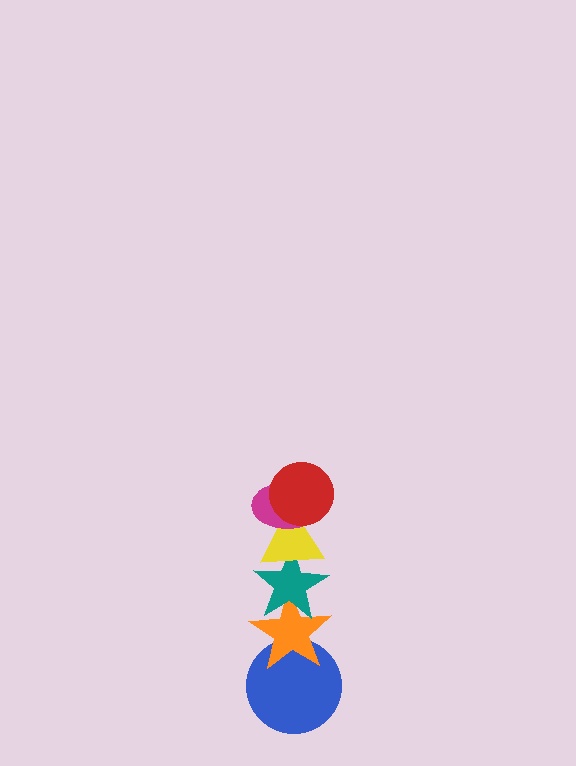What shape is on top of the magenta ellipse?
The red circle is on top of the magenta ellipse.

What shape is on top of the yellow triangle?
The magenta ellipse is on top of the yellow triangle.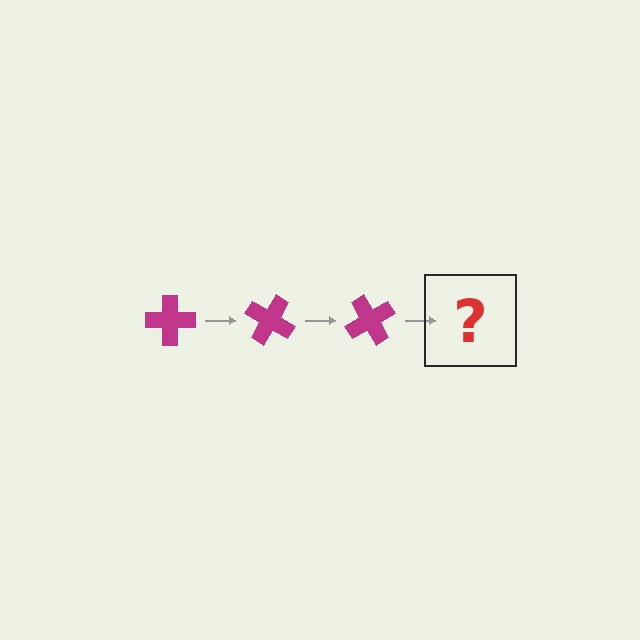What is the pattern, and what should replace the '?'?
The pattern is that the cross rotates 30 degrees each step. The '?' should be a magenta cross rotated 90 degrees.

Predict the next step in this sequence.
The next step is a magenta cross rotated 90 degrees.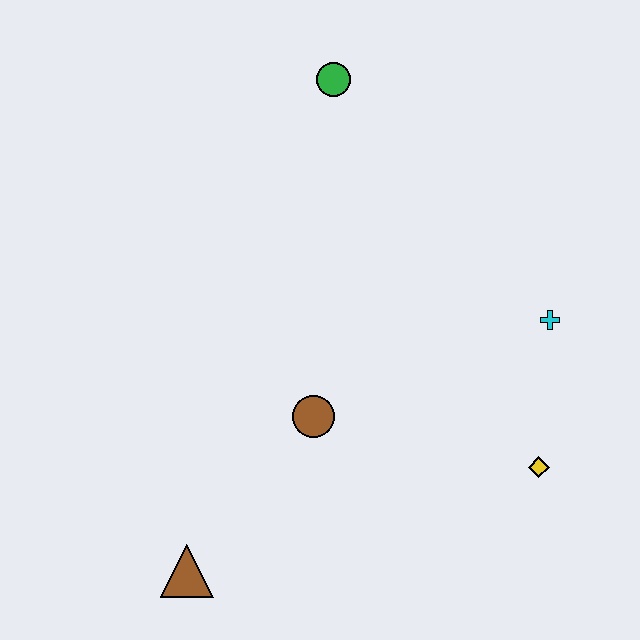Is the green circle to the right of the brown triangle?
Yes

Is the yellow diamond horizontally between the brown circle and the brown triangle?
No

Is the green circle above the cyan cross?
Yes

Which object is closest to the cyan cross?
The yellow diamond is closest to the cyan cross.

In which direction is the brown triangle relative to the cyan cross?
The brown triangle is to the left of the cyan cross.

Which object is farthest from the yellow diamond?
The green circle is farthest from the yellow diamond.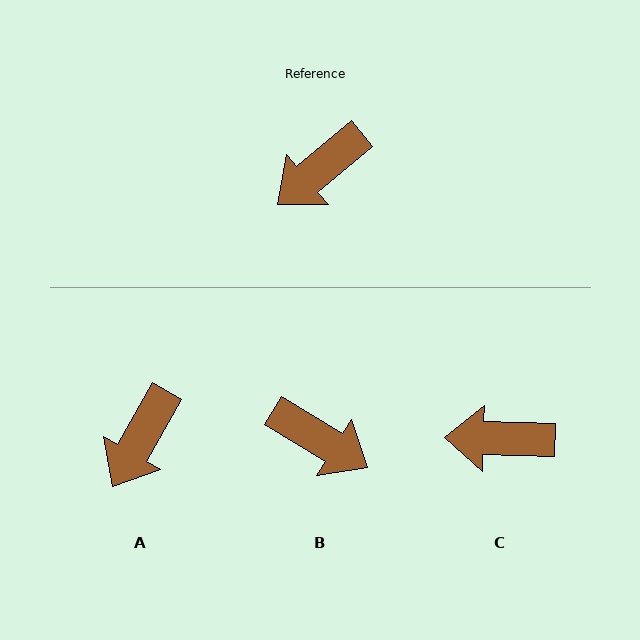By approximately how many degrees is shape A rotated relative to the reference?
Approximately 20 degrees counter-clockwise.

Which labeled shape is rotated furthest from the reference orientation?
B, about 109 degrees away.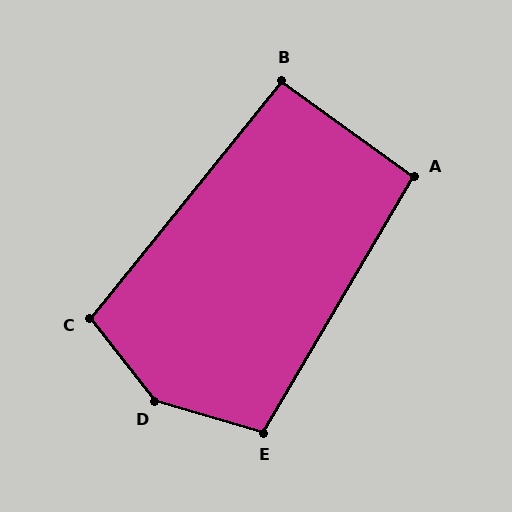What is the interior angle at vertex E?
Approximately 104 degrees (obtuse).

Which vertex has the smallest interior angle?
B, at approximately 93 degrees.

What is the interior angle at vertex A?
Approximately 95 degrees (obtuse).